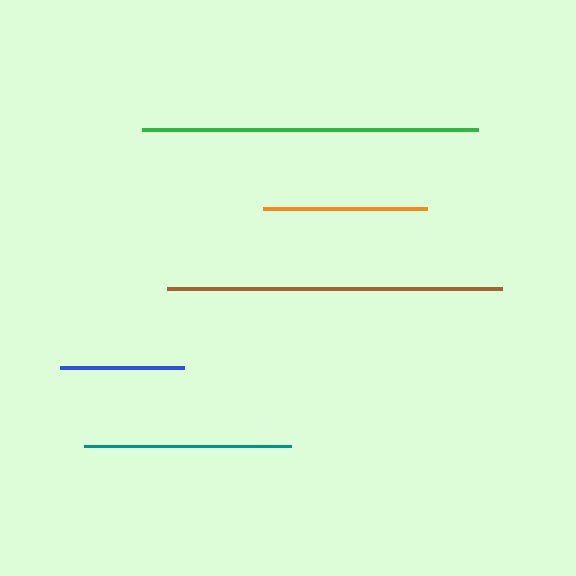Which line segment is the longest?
The green line is the longest at approximately 336 pixels.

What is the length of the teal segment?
The teal segment is approximately 207 pixels long.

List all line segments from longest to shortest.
From longest to shortest: green, brown, teal, orange, blue.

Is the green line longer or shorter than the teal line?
The green line is longer than the teal line.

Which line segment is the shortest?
The blue line is the shortest at approximately 124 pixels.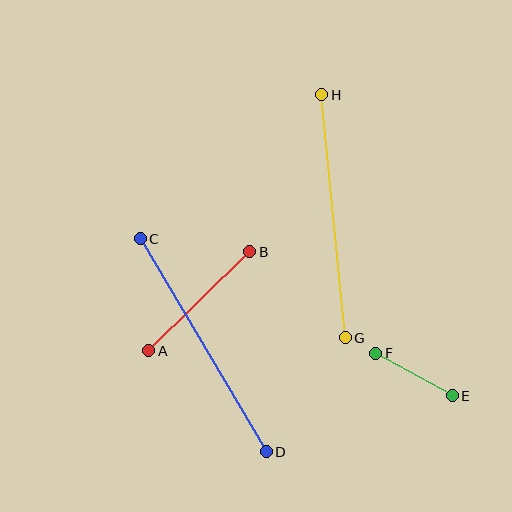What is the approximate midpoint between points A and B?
The midpoint is at approximately (199, 301) pixels.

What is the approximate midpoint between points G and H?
The midpoint is at approximately (333, 216) pixels.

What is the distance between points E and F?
The distance is approximately 87 pixels.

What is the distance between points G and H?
The distance is approximately 244 pixels.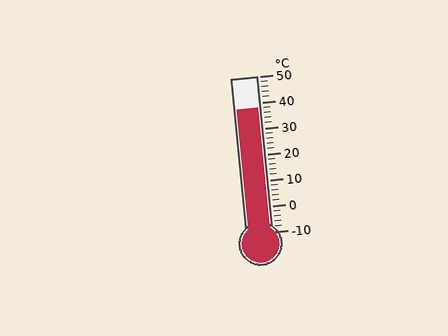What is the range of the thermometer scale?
The thermometer scale ranges from -10°C to 50°C.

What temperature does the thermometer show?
The thermometer shows approximately 38°C.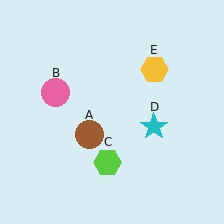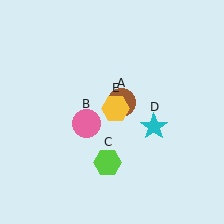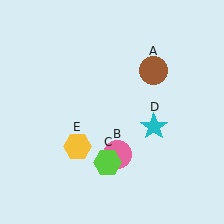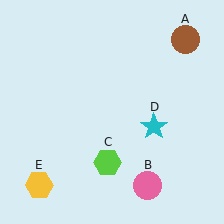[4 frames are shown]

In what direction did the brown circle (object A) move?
The brown circle (object A) moved up and to the right.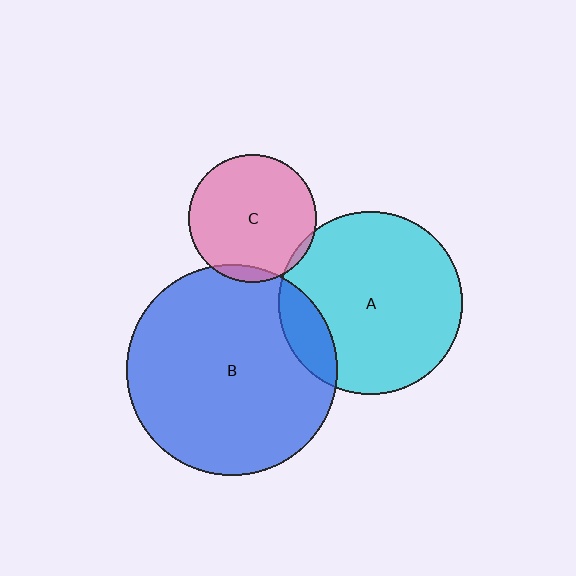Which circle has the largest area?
Circle B (blue).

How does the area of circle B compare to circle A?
Approximately 1.3 times.